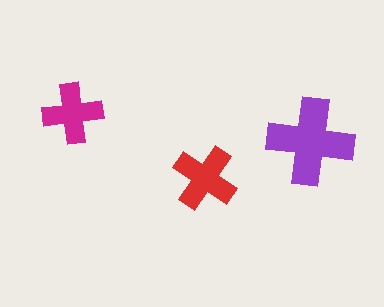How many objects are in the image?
There are 3 objects in the image.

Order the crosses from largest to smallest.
the purple one, the red one, the magenta one.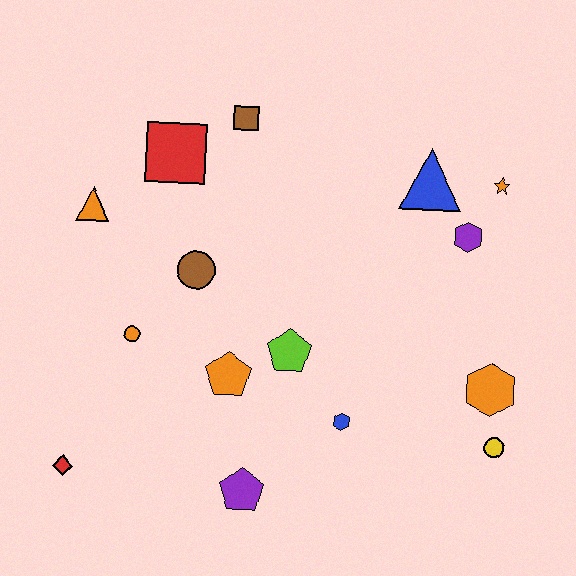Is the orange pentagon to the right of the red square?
Yes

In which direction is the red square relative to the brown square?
The red square is to the left of the brown square.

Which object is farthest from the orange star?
The red diamond is farthest from the orange star.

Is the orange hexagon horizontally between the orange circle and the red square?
No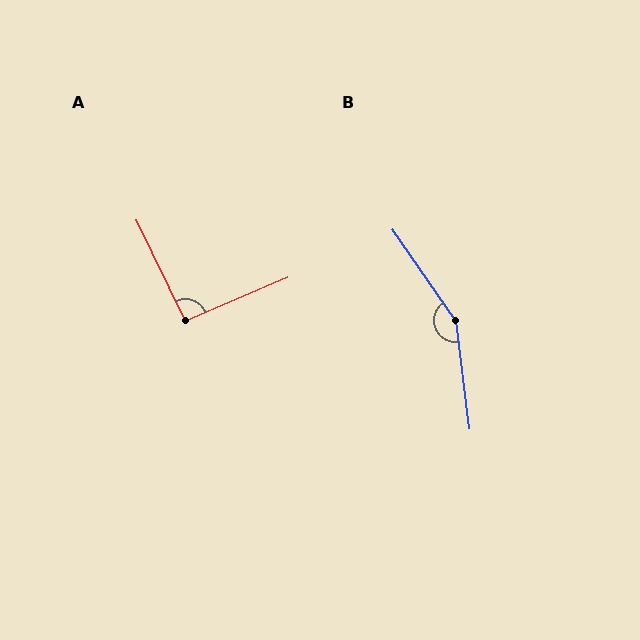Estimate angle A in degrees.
Approximately 93 degrees.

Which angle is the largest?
B, at approximately 152 degrees.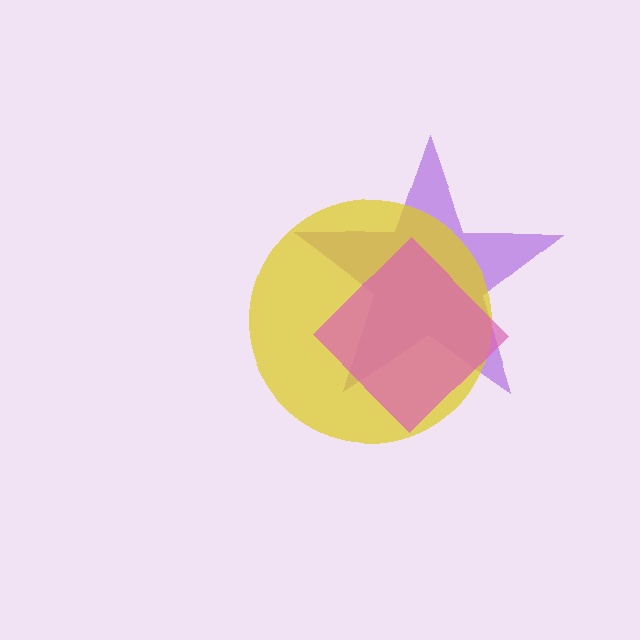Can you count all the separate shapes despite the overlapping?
Yes, there are 3 separate shapes.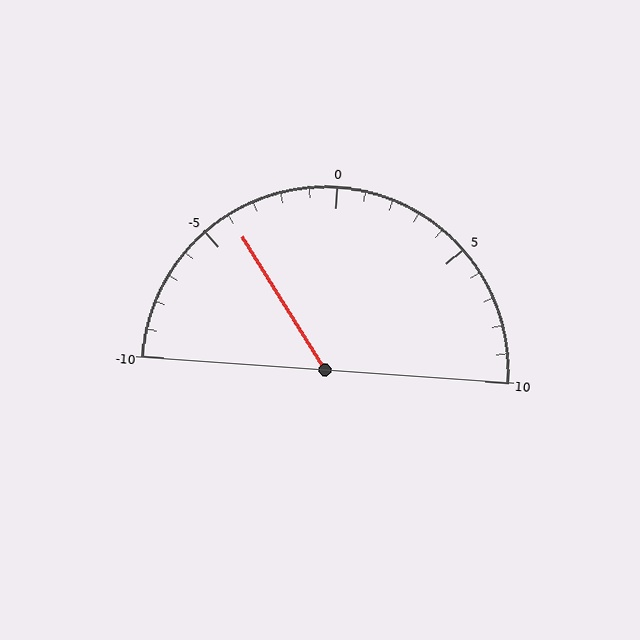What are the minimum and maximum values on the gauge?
The gauge ranges from -10 to 10.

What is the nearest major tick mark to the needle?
The nearest major tick mark is -5.